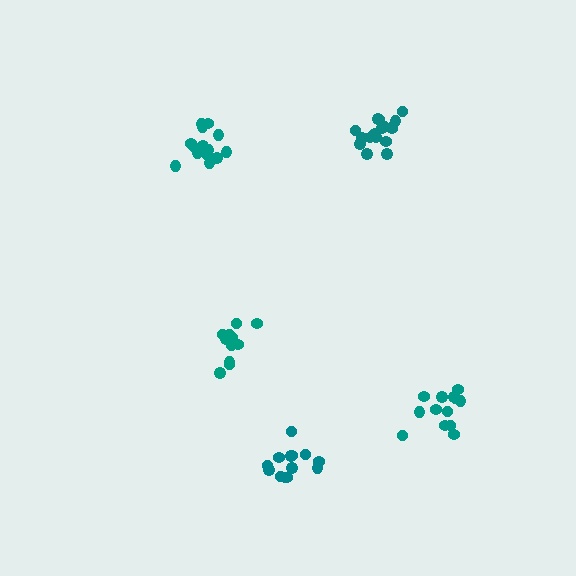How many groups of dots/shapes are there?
There are 5 groups.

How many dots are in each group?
Group 1: 17 dots, Group 2: 14 dots, Group 3: 13 dots, Group 4: 14 dots, Group 5: 11 dots (69 total).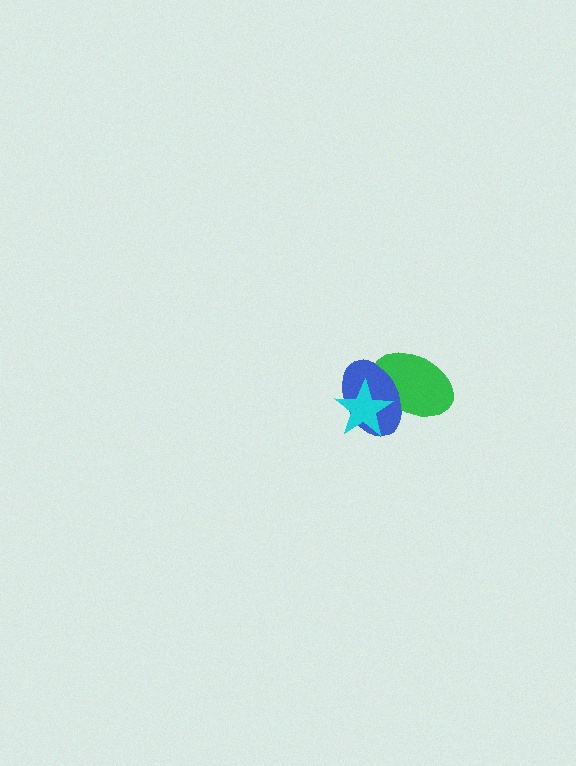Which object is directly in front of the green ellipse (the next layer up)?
The blue ellipse is directly in front of the green ellipse.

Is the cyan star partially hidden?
No, no other shape covers it.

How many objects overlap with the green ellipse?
2 objects overlap with the green ellipse.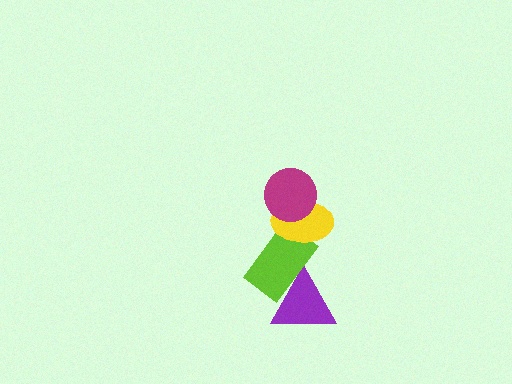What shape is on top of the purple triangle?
The lime rectangle is on top of the purple triangle.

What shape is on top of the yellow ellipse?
The magenta circle is on top of the yellow ellipse.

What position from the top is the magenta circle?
The magenta circle is 1st from the top.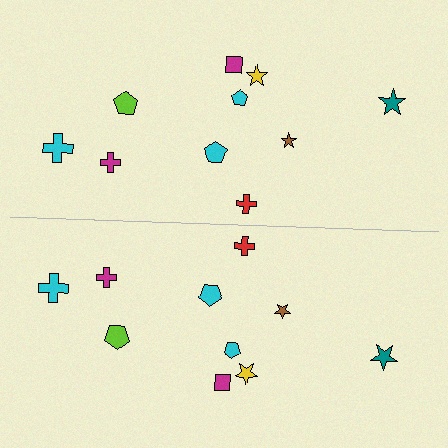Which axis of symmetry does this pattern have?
The pattern has a horizontal axis of symmetry running through the center of the image.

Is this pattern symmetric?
Yes, this pattern has bilateral (reflection) symmetry.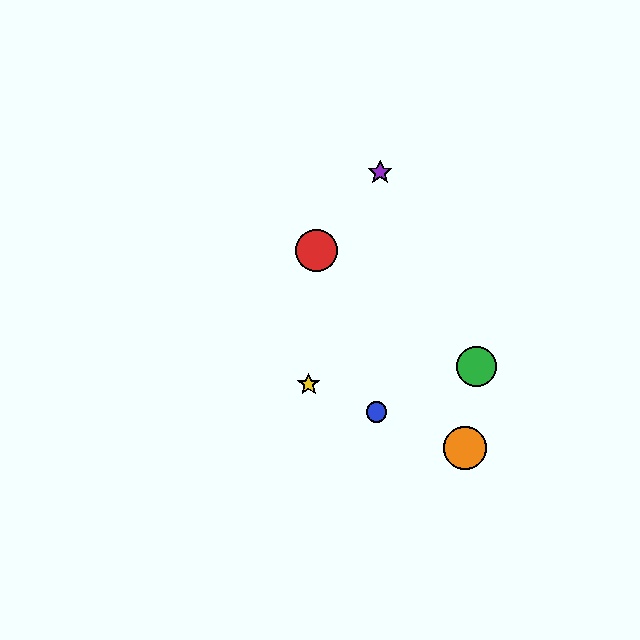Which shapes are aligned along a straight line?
The blue circle, the yellow star, the orange circle are aligned along a straight line.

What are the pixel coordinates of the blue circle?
The blue circle is at (376, 412).